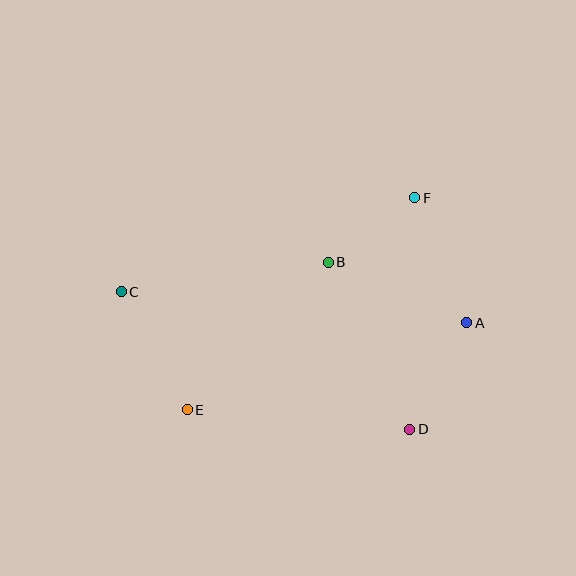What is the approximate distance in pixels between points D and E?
The distance between D and E is approximately 223 pixels.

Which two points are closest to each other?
Points B and F are closest to each other.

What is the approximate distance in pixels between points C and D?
The distance between C and D is approximately 320 pixels.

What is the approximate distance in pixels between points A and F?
The distance between A and F is approximately 135 pixels.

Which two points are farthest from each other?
Points A and C are farthest from each other.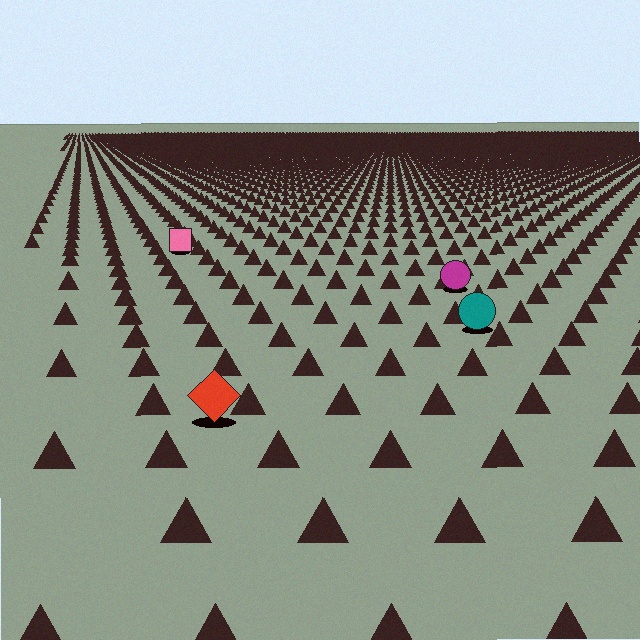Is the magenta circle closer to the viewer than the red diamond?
No. The red diamond is closer — you can tell from the texture gradient: the ground texture is coarser near it.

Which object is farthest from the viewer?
The pink square is farthest from the viewer. It appears smaller and the ground texture around it is denser.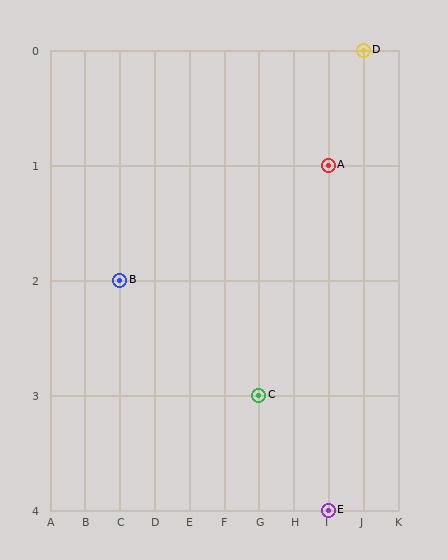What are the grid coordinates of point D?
Point D is at grid coordinates (J, 0).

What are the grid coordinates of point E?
Point E is at grid coordinates (I, 4).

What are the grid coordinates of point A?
Point A is at grid coordinates (I, 1).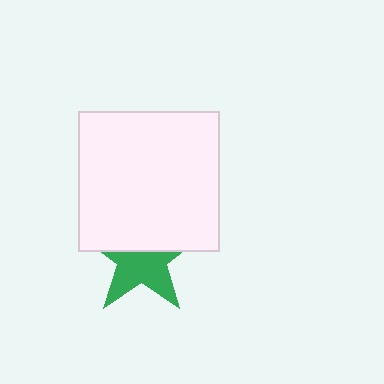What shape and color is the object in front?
The object in front is a white square.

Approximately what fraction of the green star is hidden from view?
Roughly 47% of the green star is hidden behind the white square.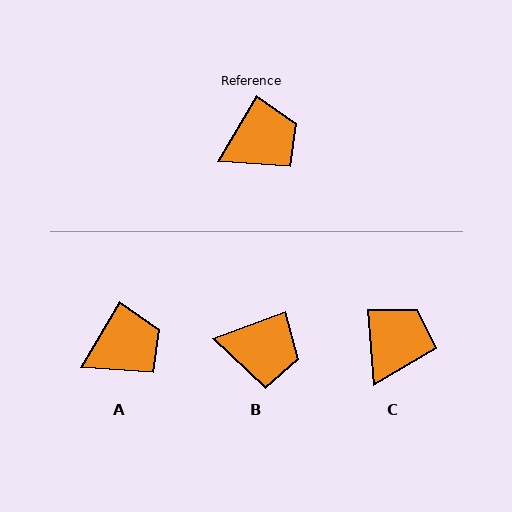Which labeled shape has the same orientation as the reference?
A.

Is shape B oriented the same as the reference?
No, it is off by about 39 degrees.